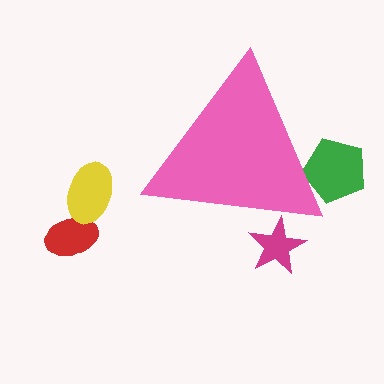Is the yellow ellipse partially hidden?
No, the yellow ellipse is fully visible.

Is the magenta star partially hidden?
Yes, the magenta star is partially hidden behind the pink triangle.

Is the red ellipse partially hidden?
No, the red ellipse is fully visible.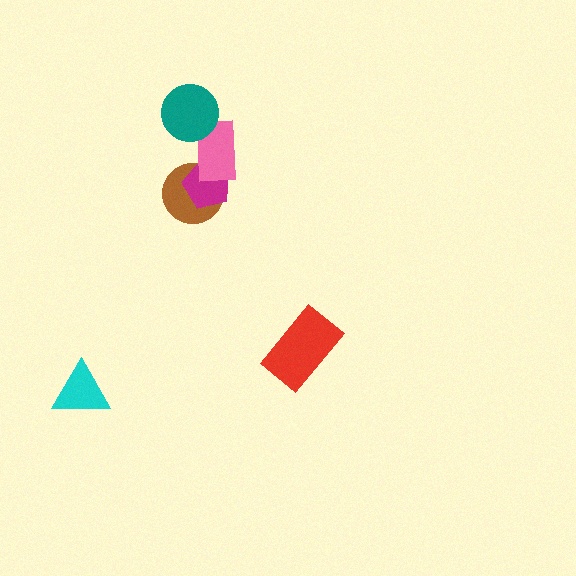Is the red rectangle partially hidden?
No, no other shape covers it.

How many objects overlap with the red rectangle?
0 objects overlap with the red rectangle.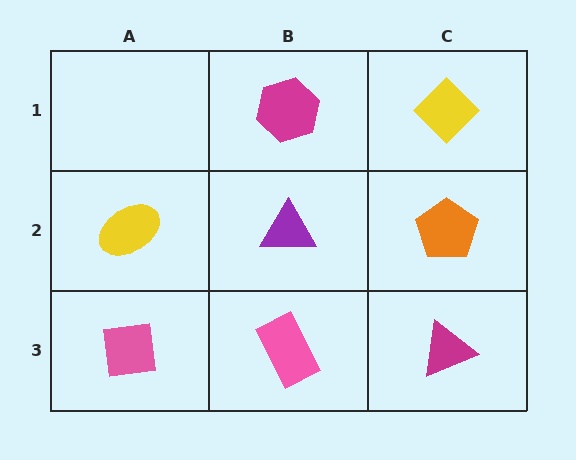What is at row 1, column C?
A yellow diamond.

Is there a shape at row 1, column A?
No, that cell is empty.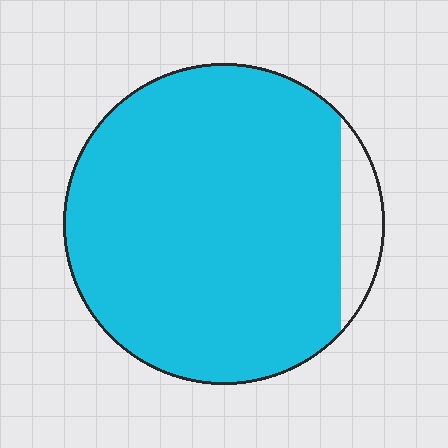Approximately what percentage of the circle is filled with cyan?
Approximately 90%.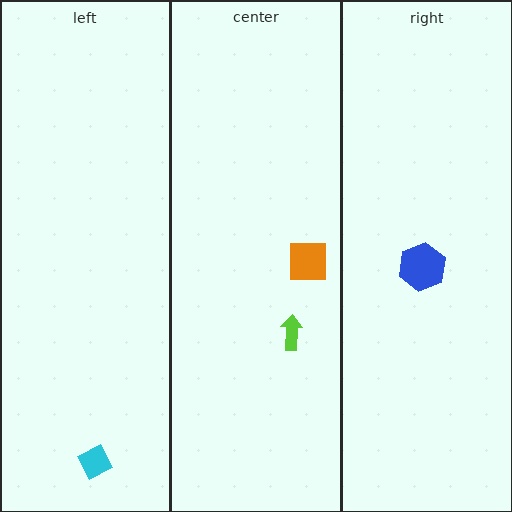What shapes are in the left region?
The cyan diamond.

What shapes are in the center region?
The orange square, the lime arrow.